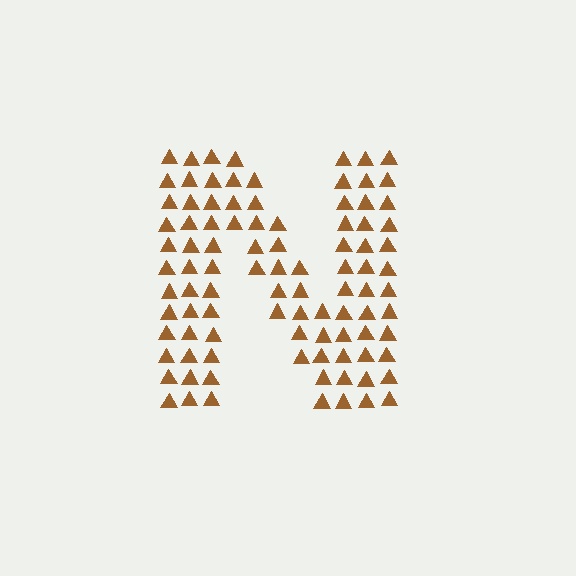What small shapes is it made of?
It is made of small triangles.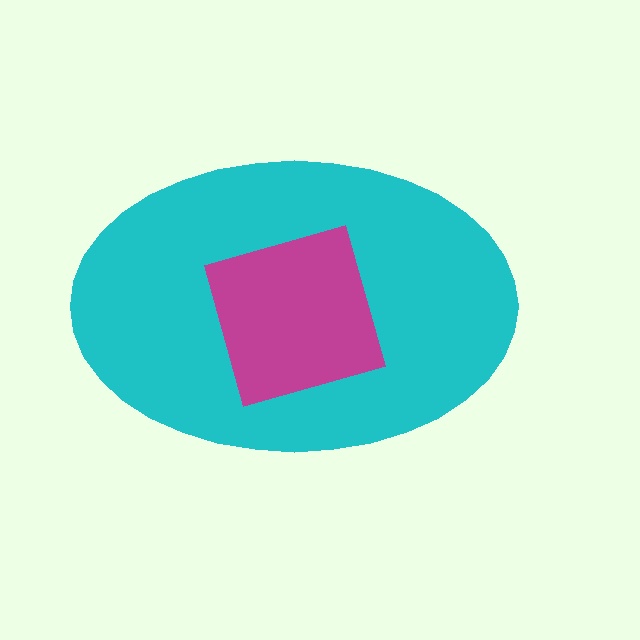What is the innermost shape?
The magenta square.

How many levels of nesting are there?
2.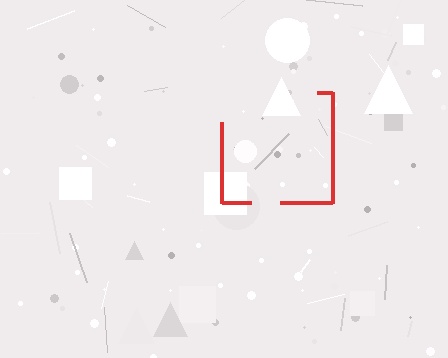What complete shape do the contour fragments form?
The contour fragments form a square.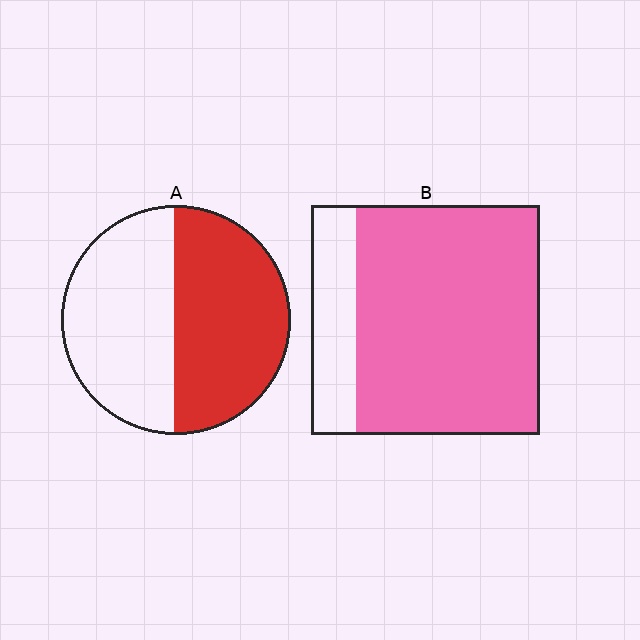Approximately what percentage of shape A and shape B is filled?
A is approximately 50% and B is approximately 80%.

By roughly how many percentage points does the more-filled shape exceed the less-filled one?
By roughly 30 percentage points (B over A).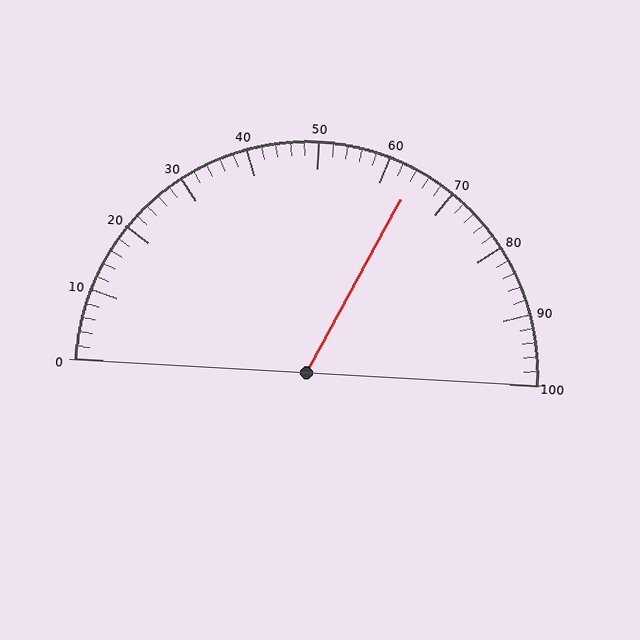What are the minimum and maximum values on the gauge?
The gauge ranges from 0 to 100.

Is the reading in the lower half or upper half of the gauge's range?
The reading is in the upper half of the range (0 to 100).